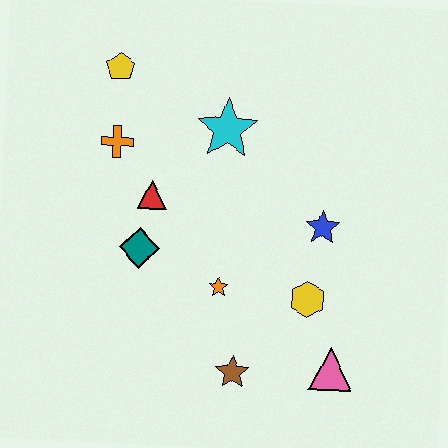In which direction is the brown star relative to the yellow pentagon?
The brown star is below the yellow pentagon.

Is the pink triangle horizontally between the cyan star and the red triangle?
No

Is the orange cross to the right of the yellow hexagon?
No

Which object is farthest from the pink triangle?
The yellow pentagon is farthest from the pink triangle.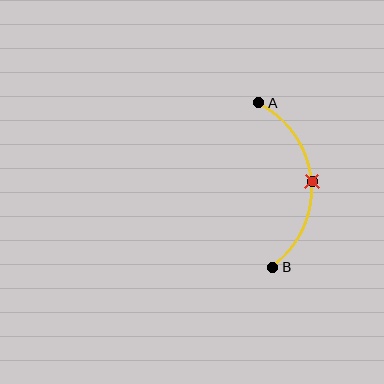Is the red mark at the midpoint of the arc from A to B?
Yes. The red mark lies on the arc at equal arc-length from both A and B — it is the arc midpoint.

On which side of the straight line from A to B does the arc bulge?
The arc bulges to the right of the straight line connecting A and B.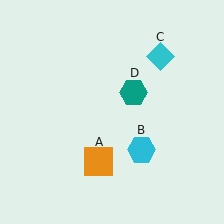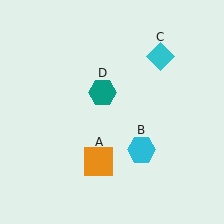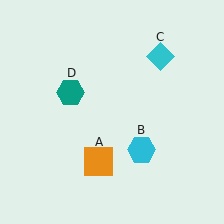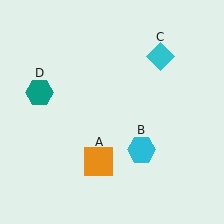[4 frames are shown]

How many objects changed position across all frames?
1 object changed position: teal hexagon (object D).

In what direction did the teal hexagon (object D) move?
The teal hexagon (object D) moved left.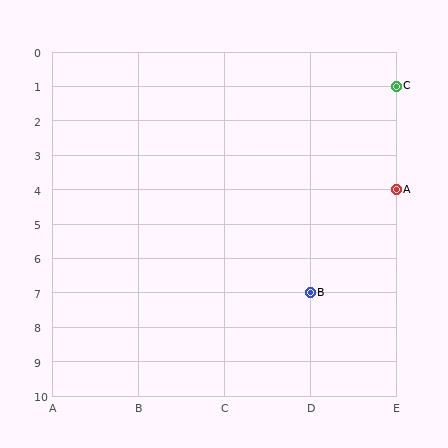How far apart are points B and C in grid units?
Points B and C are 1 column and 6 rows apart (about 6.1 grid units diagonally).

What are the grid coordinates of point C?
Point C is at grid coordinates (E, 1).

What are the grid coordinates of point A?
Point A is at grid coordinates (E, 4).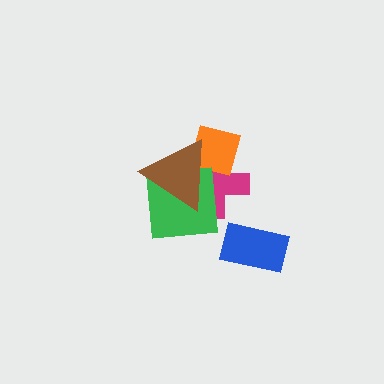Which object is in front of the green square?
The brown triangle is in front of the green square.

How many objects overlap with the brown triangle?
3 objects overlap with the brown triangle.